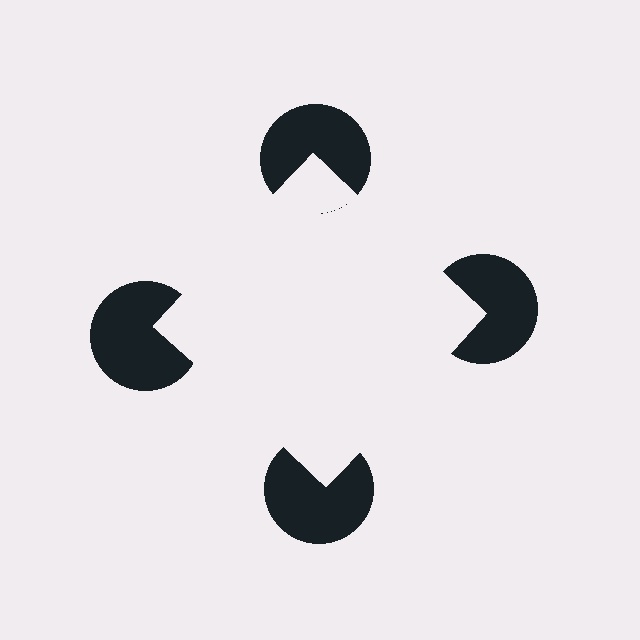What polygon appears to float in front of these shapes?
An illusory square — its edges are inferred from the aligned wedge cuts in the pac-man discs, not physically drawn.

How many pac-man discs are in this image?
There are 4 — one at each vertex of the illusory square.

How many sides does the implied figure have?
4 sides.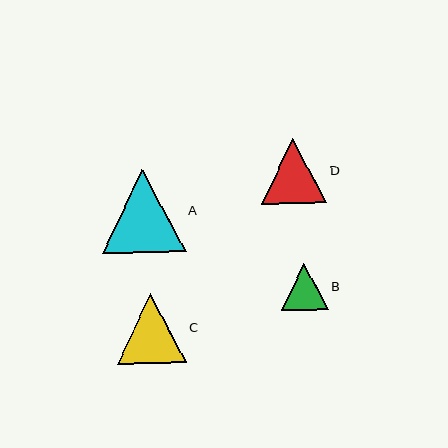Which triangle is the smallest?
Triangle B is the smallest with a size of approximately 47 pixels.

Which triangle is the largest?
Triangle A is the largest with a size of approximately 84 pixels.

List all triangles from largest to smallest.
From largest to smallest: A, C, D, B.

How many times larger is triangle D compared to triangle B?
Triangle D is approximately 1.4 times the size of triangle B.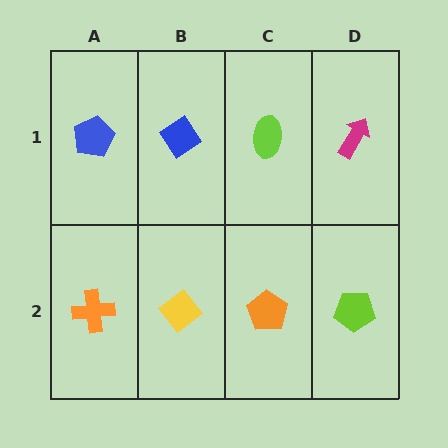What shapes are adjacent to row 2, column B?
A blue diamond (row 1, column B), an orange cross (row 2, column A), an orange pentagon (row 2, column C).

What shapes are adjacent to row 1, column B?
A yellow diamond (row 2, column B), a blue pentagon (row 1, column A), a lime ellipse (row 1, column C).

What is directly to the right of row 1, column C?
A magenta arrow.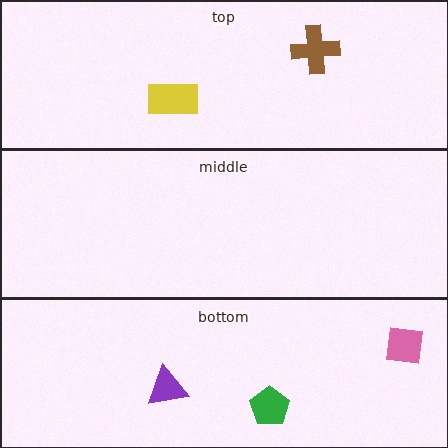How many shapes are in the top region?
2.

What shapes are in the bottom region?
The pink square, the green pentagon, the purple triangle.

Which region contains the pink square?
The bottom region.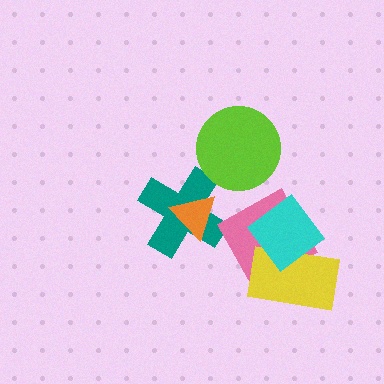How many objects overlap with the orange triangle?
1 object overlaps with the orange triangle.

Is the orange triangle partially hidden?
No, no other shape covers it.